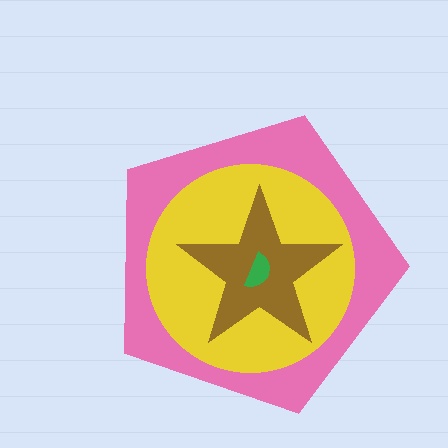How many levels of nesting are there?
4.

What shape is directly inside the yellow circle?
The brown star.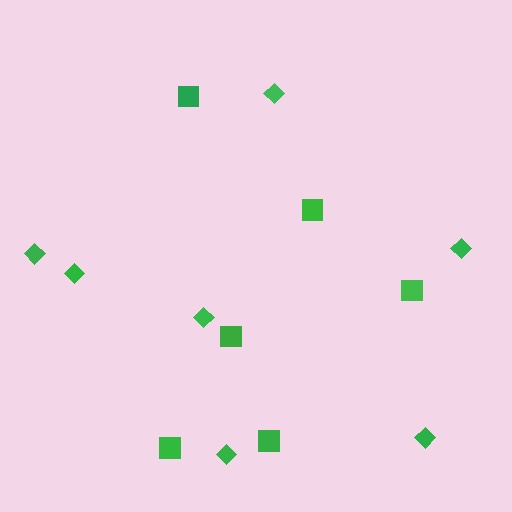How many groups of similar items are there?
There are 2 groups: one group of squares (6) and one group of diamonds (7).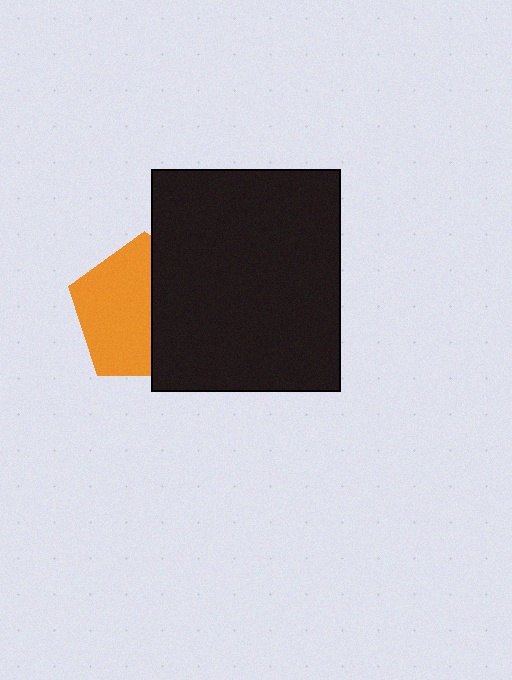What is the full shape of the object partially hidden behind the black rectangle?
The partially hidden object is an orange pentagon.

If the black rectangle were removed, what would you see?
You would see the complete orange pentagon.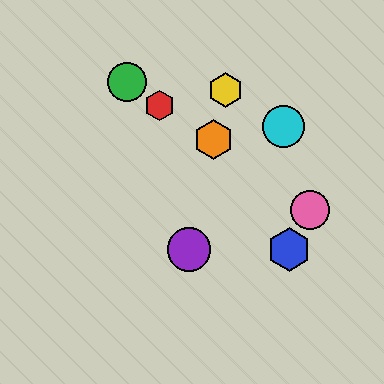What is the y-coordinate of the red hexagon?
The red hexagon is at y≈106.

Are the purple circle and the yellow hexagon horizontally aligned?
No, the purple circle is at y≈249 and the yellow hexagon is at y≈90.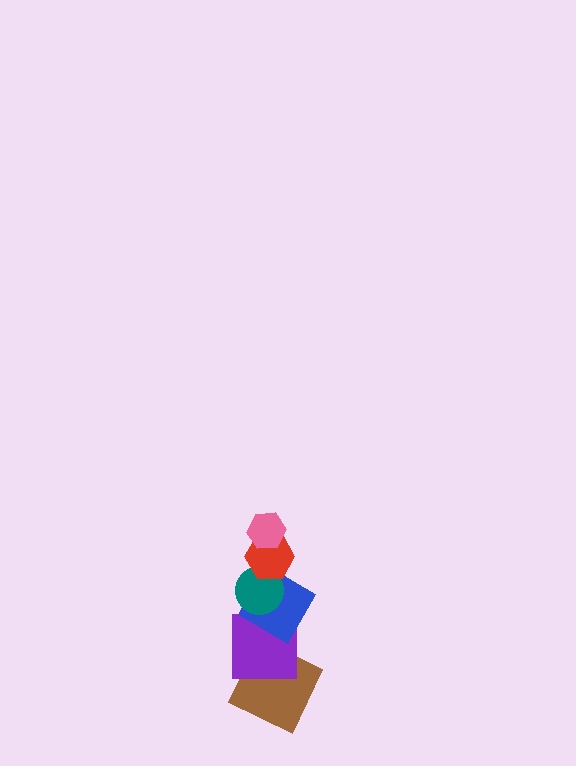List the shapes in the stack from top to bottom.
From top to bottom: the pink hexagon, the red hexagon, the teal circle, the blue diamond, the purple square, the brown square.